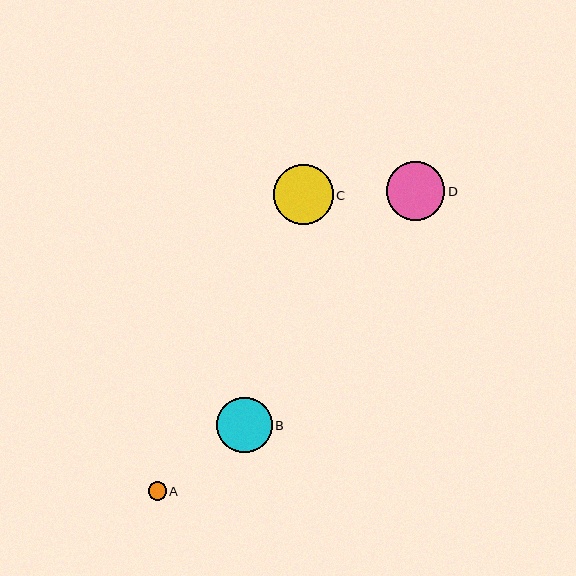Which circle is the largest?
Circle C is the largest with a size of approximately 59 pixels.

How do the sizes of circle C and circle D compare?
Circle C and circle D are approximately the same size.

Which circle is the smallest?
Circle A is the smallest with a size of approximately 18 pixels.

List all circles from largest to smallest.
From largest to smallest: C, D, B, A.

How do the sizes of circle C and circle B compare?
Circle C and circle B are approximately the same size.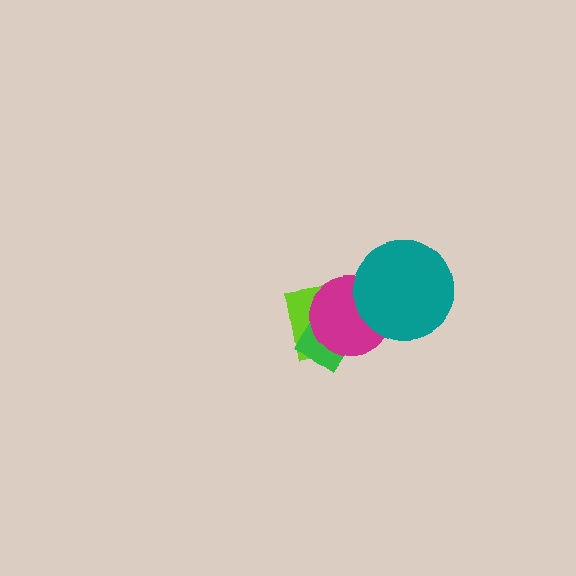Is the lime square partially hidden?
Yes, it is partially covered by another shape.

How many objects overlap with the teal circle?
2 objects overlap with the teal circle.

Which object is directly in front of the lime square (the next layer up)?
The green diamond is directly in front of the lime square.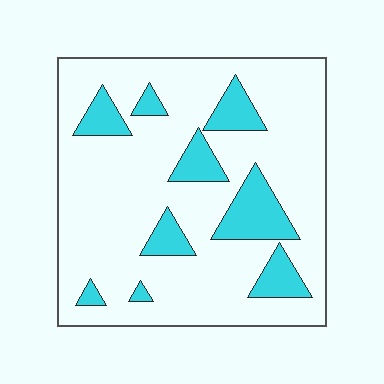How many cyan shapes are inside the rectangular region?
9.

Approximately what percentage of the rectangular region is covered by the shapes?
Approximately 20%.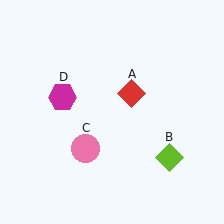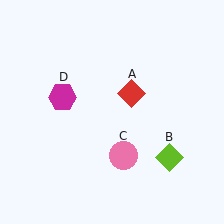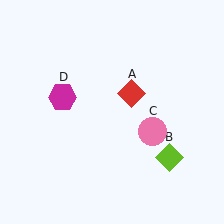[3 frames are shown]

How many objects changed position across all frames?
1 object changed position: pink circle (object C).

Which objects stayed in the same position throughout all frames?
Red diamond (object A) and lime diamond (object B) and magenta hexagon (object D) remained stationary.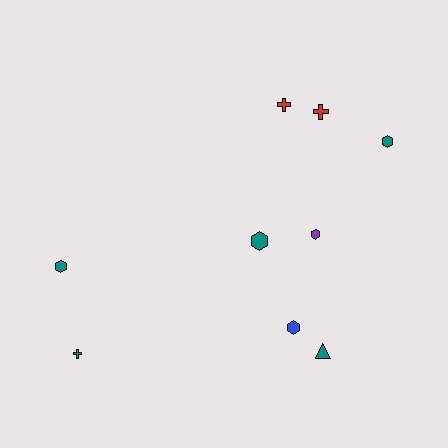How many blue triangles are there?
There are no blue triangles.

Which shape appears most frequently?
Hexagon, with 5 objects.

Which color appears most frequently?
Teal, with 5 objects.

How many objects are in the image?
There are 9 objects.